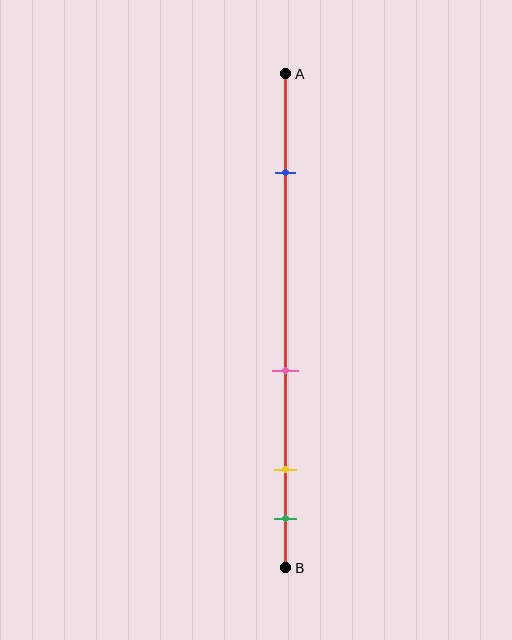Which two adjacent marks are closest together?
The yellow and green marks are the closest adjacent pair.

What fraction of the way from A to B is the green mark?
The green mark is approximately 90% (0.9) of the way from A to B.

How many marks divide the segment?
There are 4 marks dividing the segment.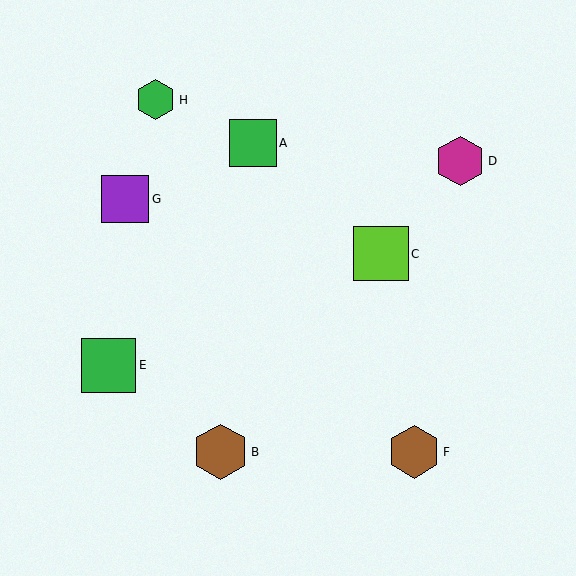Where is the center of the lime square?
The center of the lime square is at (381, 254).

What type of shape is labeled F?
Shape F is a brown hexagon.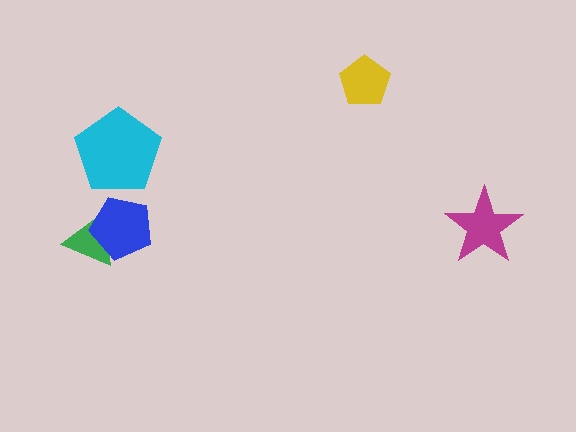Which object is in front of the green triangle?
The blue pentagon is in front of the green triangle.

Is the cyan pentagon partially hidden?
No, no other shape covers it.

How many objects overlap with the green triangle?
1 object overlaps with the green triangle.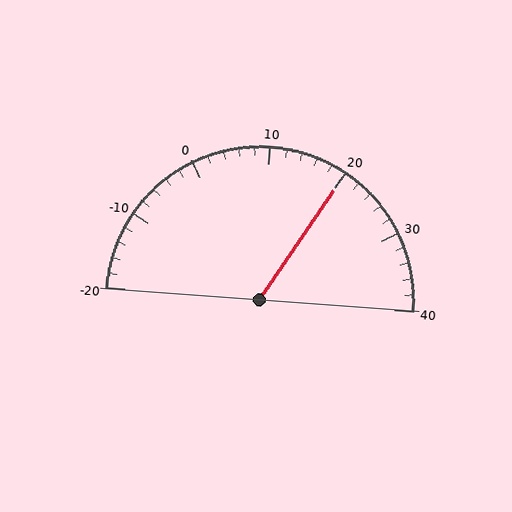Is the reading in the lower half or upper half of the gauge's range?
The reading is in the upper half of the range (-20 to 40).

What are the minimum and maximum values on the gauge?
The gauge ranges from -20 to 40.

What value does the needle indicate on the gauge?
The needle indicates approximately 20.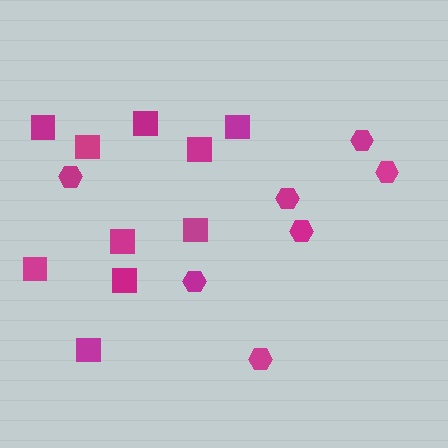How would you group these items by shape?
There are 2 groups: one group of squares (10) and one group of hexagons (7).